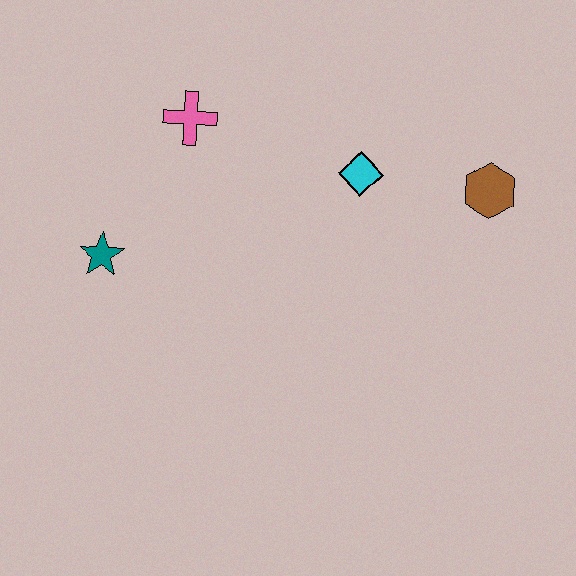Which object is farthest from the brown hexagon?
The teal star is farthest from the brown hexagon.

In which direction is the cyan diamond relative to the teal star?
The cyan diamond is to the right of the teal star.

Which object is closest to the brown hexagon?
The cyan diamond is closest to the brown hexagon.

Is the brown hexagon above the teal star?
Yes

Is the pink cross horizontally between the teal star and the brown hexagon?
Yes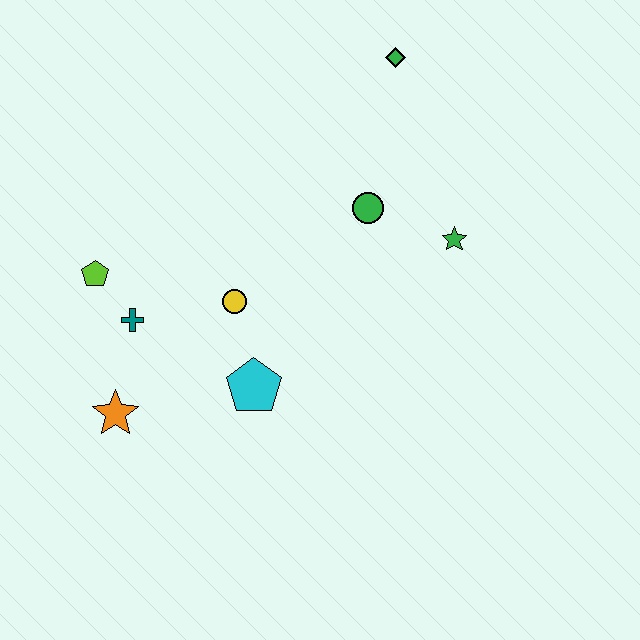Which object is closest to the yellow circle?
The cyan pentagon is closest to the yellow circle.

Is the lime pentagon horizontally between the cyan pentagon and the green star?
No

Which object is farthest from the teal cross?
The green diamond is farthest from the teal cross.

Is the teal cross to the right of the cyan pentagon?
No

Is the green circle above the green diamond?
No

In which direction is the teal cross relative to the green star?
The teal cross is to the left of the green star.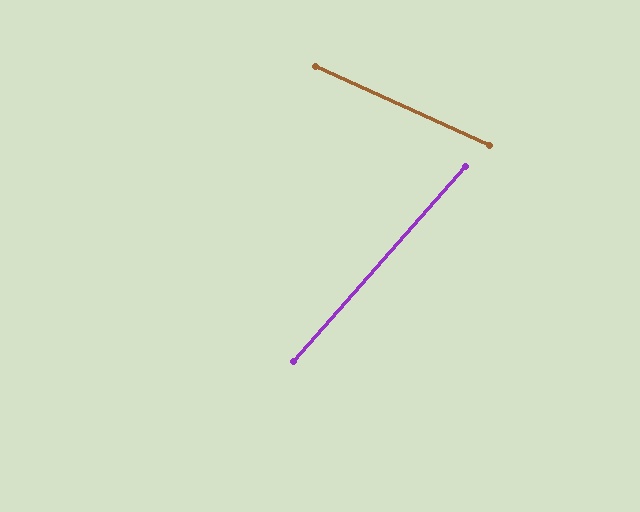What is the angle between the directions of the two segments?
Approximately 73 degrees.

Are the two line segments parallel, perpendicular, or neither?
Neither parallel nor perpendicular — they differ by about 73°.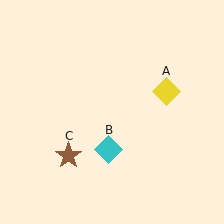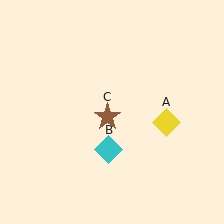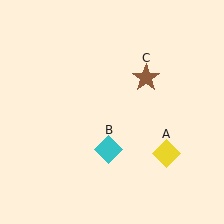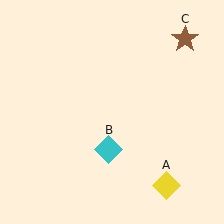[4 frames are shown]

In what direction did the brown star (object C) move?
The brown star (object C) moved up and to the right.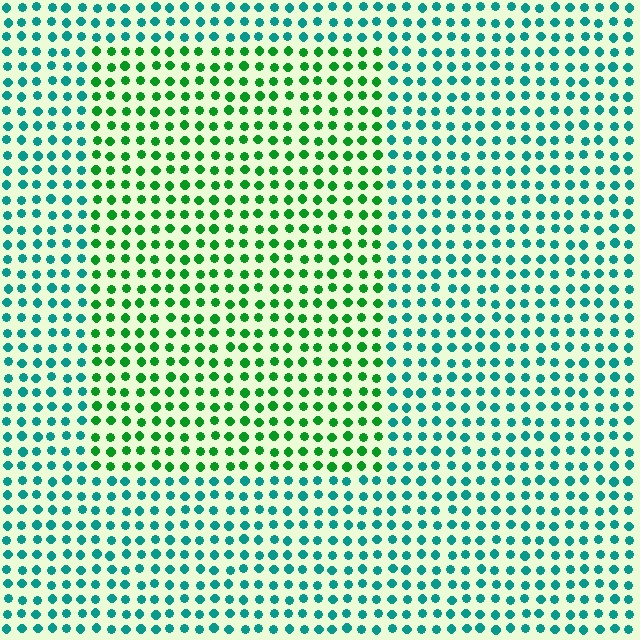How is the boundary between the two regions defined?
The boundary is defined purely by a slight shift in hue (about 44 degrees). Spacing, size, and orientation are identical on both sides.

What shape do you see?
I see a rectangle.